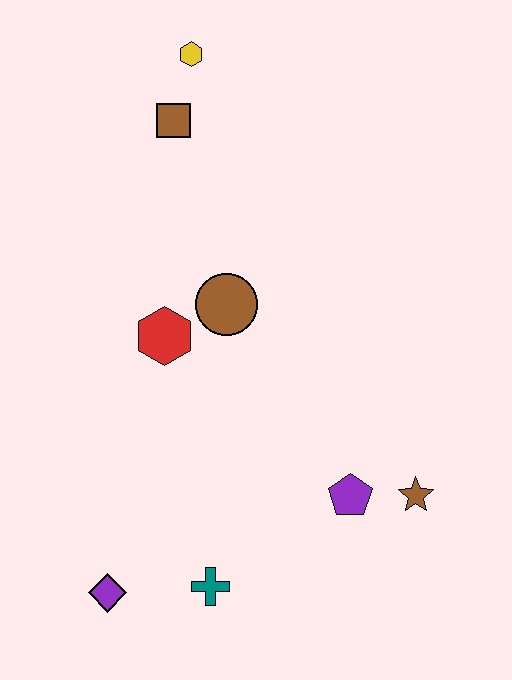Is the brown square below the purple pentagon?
No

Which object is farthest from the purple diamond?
The yellow hexagon is farthest from the purple diamond.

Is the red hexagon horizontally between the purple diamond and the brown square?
Yes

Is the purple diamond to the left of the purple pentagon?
Yes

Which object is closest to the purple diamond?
The teal cross is closest to the purple diamond.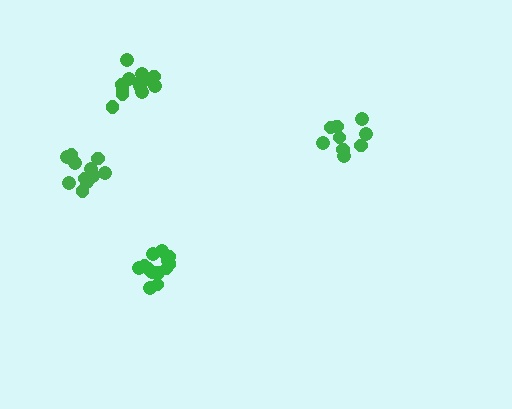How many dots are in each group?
Group 1: 11 dots, Group 2: 13 dots, Group 3: 13 dots, Group 4: 9 dots (46 total).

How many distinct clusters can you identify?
There are 4 distinct clusters.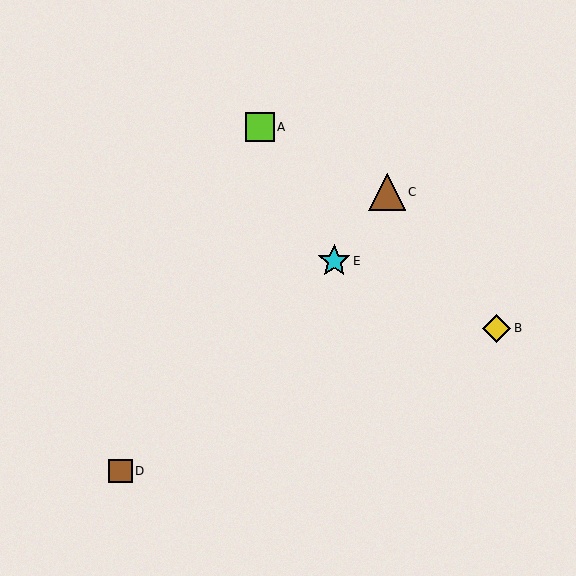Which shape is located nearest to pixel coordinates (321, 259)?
The cyan star (labeled E) at (334, 261) is nearest to that location.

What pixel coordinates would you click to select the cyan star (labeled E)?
Click at (334, 261) to select the cyan star E.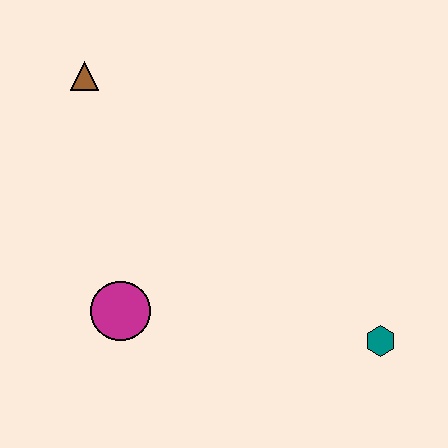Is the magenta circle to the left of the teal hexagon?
Yes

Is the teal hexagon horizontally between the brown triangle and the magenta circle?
No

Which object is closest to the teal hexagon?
The magenta circle is closest to the teal hexagon.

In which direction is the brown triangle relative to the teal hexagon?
The brown triangle is to the left of the teal hexagon.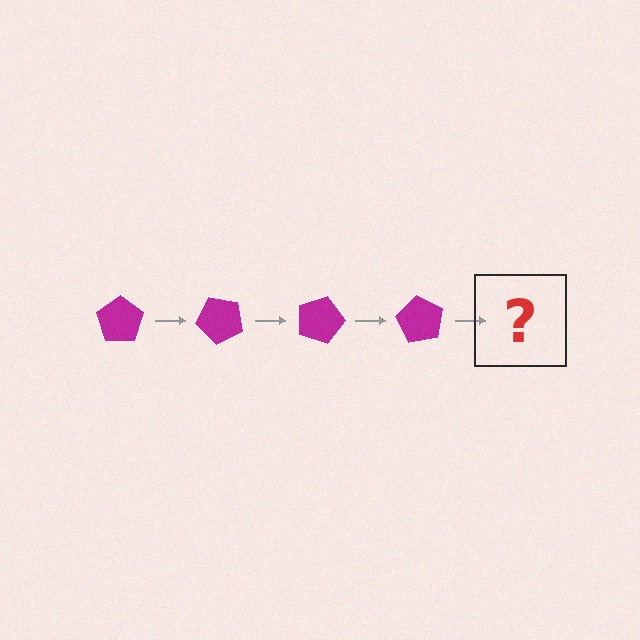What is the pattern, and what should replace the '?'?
The pattern is that the pentagon rotates 45 degrees each step. The '?' should be a magenta pentagon rotated 180 degrees.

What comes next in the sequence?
The next element should be a magenta pentagon rotated 180 degrees.